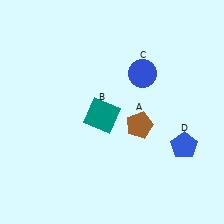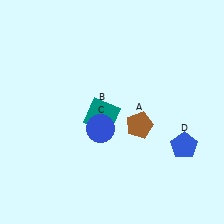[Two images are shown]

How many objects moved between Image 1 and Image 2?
1 object moved between the two images.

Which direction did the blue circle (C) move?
The blue circle (C) moved down.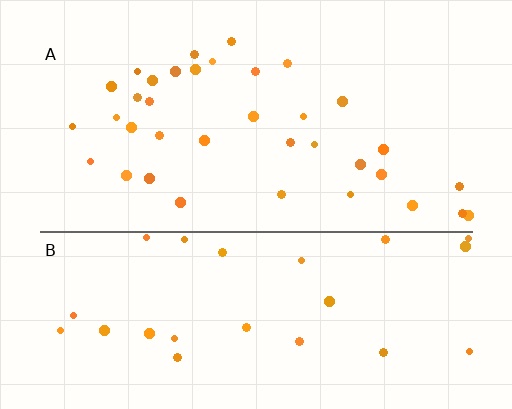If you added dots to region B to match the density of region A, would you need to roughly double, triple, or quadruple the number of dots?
Approximately double.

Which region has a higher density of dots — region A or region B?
A (the top).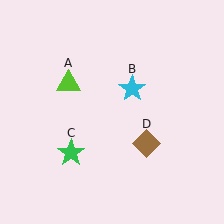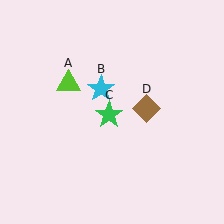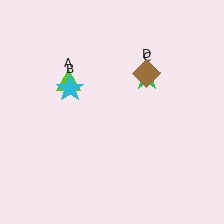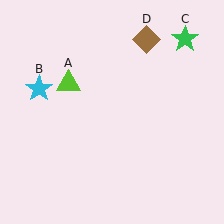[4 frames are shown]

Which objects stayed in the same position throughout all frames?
Lime triangle (object A) remained stationary.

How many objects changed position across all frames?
3 objects changed position: cyan star (object B), green star (object C), brown diamond (object D).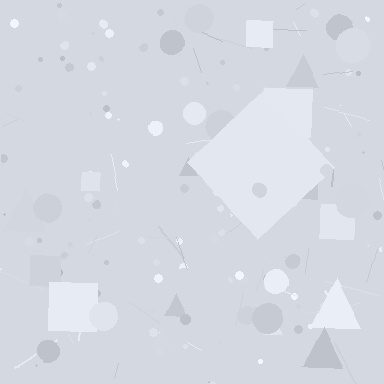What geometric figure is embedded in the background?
A diamond is embedded in the background.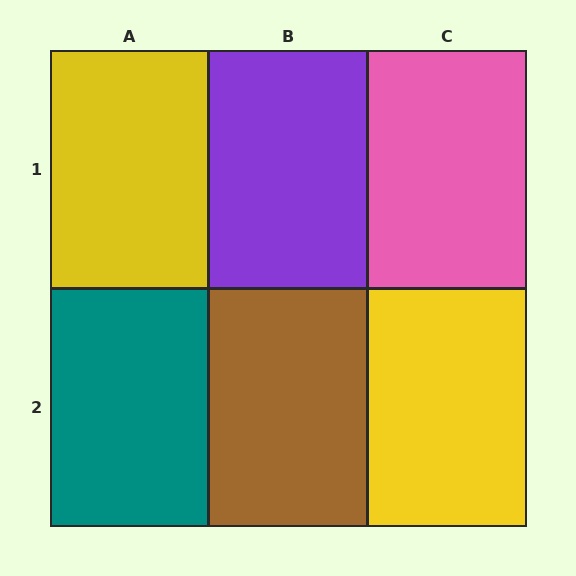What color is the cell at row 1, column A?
Yellow.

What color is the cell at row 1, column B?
Purple.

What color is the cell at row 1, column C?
Pink.